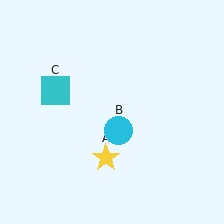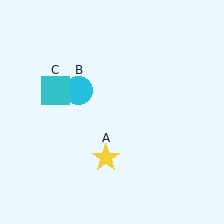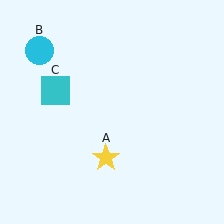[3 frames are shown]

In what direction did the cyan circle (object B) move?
The cyan circle (object B) moved up and to the left.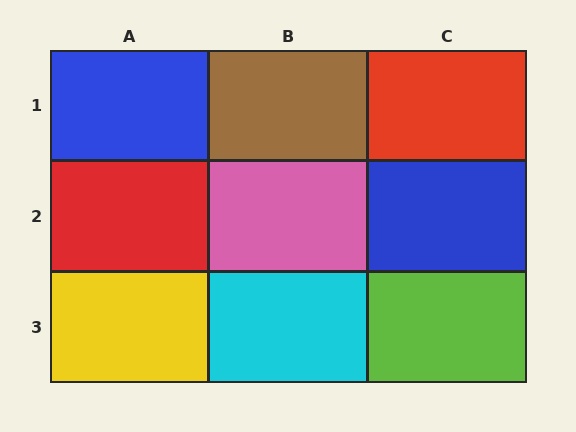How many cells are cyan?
1 cell is cyan.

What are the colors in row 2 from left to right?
Red, pink, blue.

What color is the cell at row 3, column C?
Lime.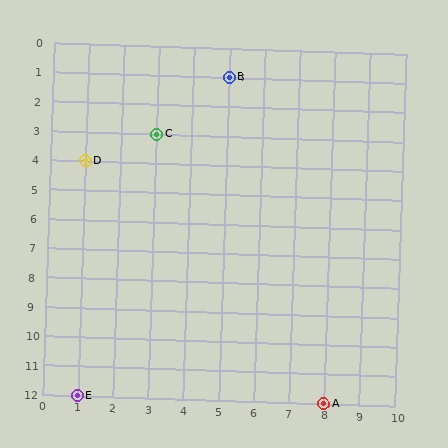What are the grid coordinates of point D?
Point D is at grid coordinates (1, 4).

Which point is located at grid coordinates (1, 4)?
Point D is at (1, 4).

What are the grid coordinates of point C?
Point C is at grid coordinates (3, 3).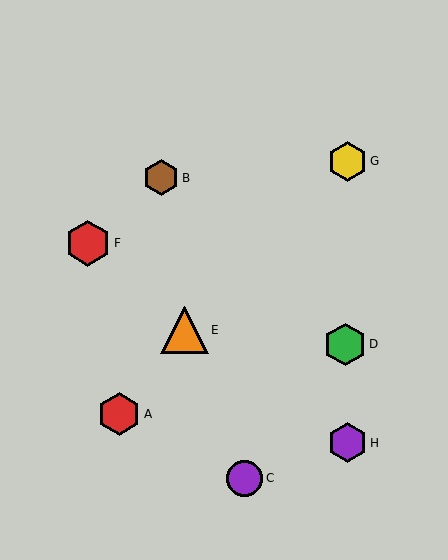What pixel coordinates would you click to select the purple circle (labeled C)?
Click at (245, 478) to select the purple circle C.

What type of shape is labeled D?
Shape D is a green hexagon.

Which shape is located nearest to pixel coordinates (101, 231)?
The red hexagon (labeled F) at (88, 243) is nearest to that location.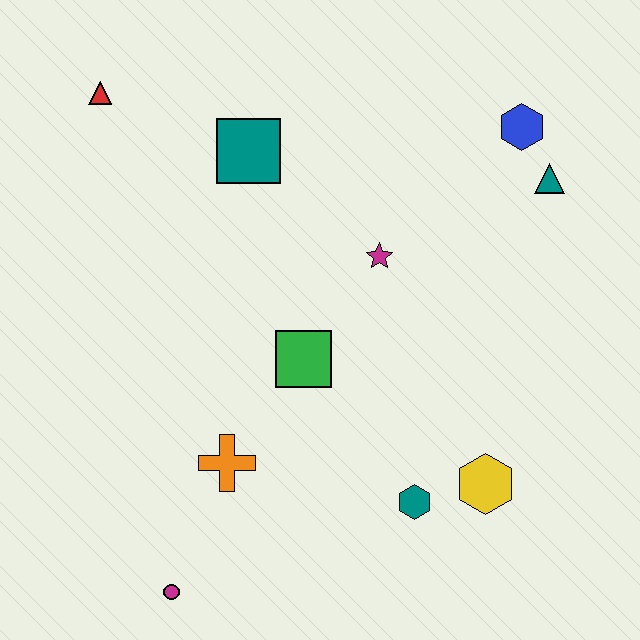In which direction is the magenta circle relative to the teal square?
The magenta circle is below the teal square.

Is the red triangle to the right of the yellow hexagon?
No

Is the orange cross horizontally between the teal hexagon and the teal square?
No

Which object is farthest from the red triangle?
The yellow hexagon is farthest from the red triangle.